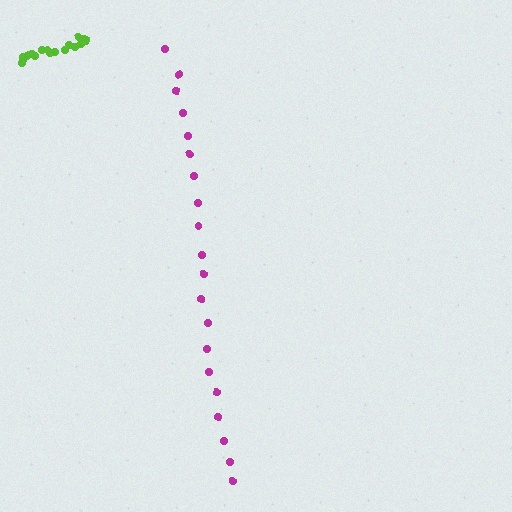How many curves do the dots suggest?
There are 2 distinct paths.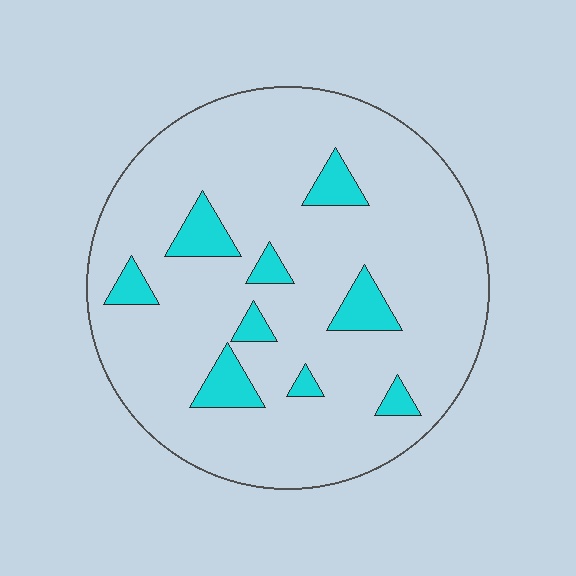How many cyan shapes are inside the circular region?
9.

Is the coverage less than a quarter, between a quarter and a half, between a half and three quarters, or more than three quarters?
Less than a quarter.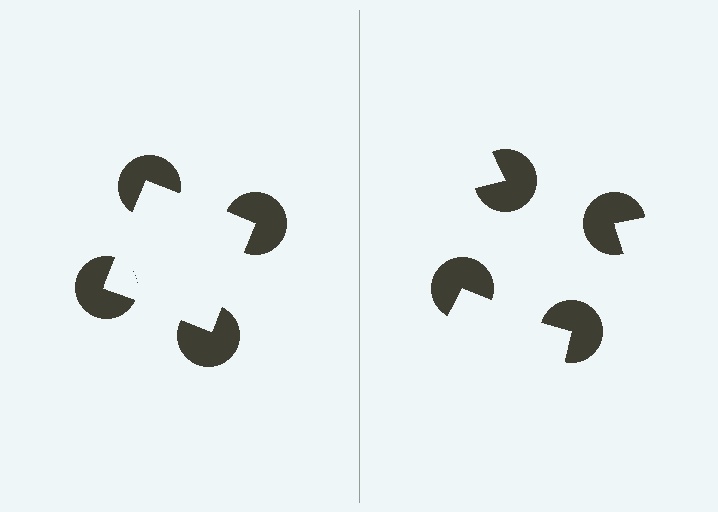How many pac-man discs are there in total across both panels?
8 — 4 on each side.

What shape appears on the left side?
An illusory square.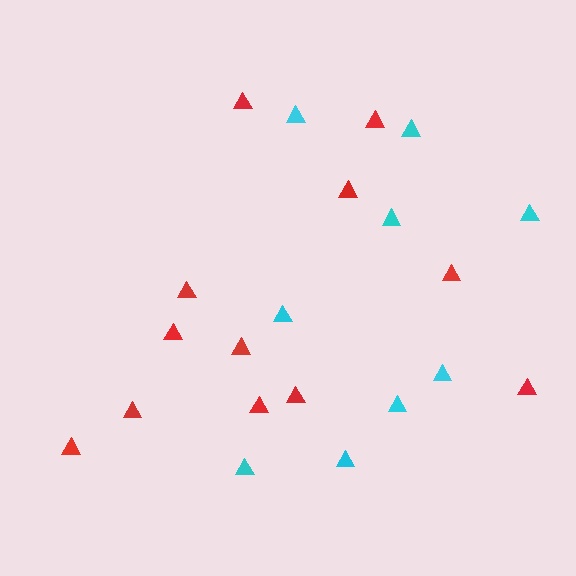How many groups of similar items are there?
There are 2 groups: one group of red triangles (12) and one group of cyan triangles (9).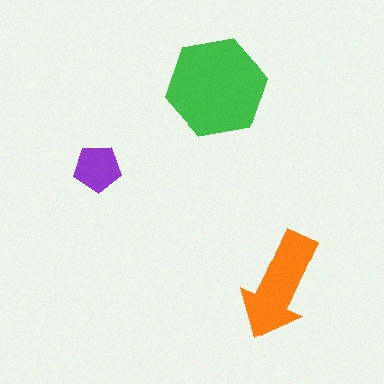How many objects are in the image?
There are 3 objects in the image.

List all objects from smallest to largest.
The purple pentagon, the orange arrow, the green hexagon.